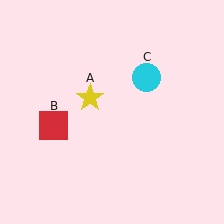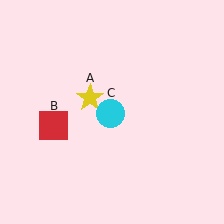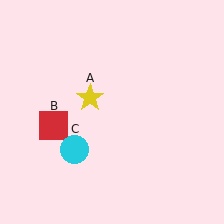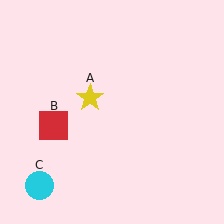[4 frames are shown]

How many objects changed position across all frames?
1 object changed position: cyan circle (object C).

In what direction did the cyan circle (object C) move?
The cyan circle (object C) moved down and to the left.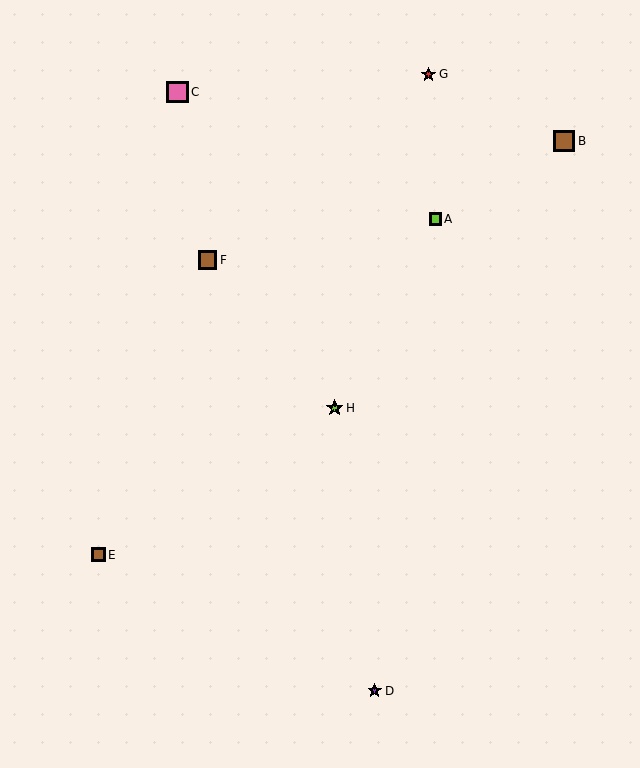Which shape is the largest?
The pink square (labeled C) is the largest.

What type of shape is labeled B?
Shape B is a brown square.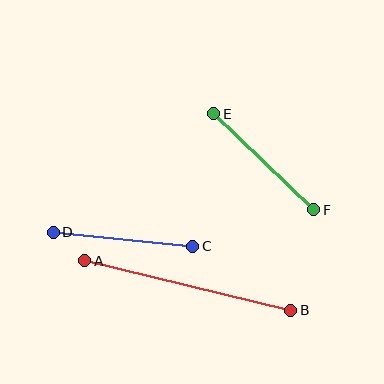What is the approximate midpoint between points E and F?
The midpoint is at approximately (264, 162) pixels.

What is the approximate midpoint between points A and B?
The midpoint is at approximately (188, 286) pixels.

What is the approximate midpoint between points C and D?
The midpoint is at approximately (123, 239) pixels.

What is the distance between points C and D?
The distance is approximately 141 pixels.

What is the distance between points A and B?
The distance is approximately 212 pixels.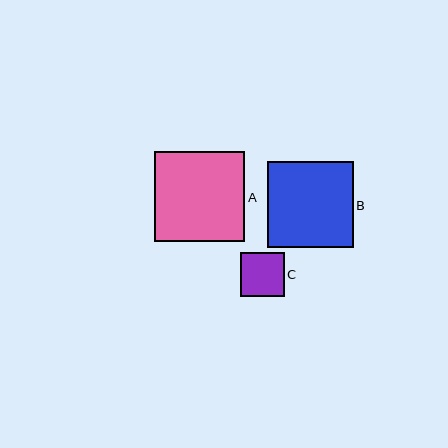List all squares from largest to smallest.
From largest to smallest: A, B, C.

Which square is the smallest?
Square C is the smallest with a size of approximately 44 pixels.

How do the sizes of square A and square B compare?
Square A and square B are approximately the same size.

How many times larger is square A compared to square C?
Square A is approximately 2.1 times the size of square C.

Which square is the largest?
Square A is the largest with a size of approximately 90 pixels.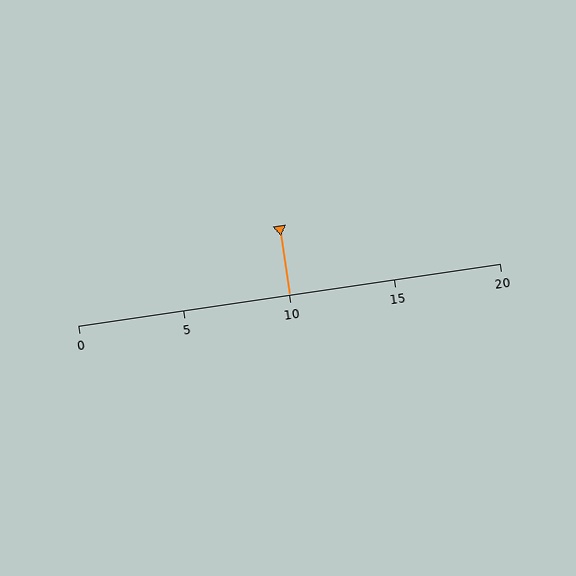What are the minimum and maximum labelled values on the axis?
The axis runs from 0 to 20.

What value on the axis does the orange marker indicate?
The marker indicates approximately 10.